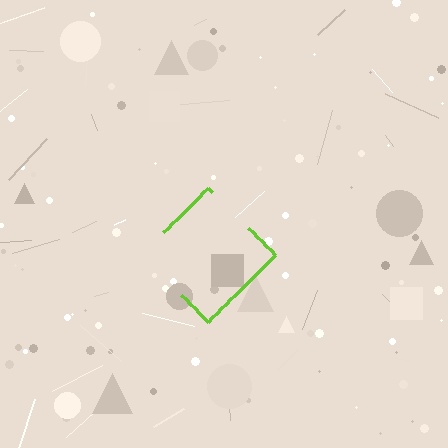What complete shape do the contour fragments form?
The contour fragments form a diamond.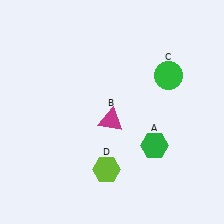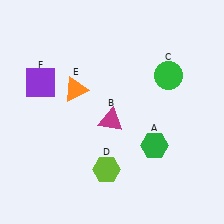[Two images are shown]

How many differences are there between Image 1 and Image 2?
There are 2 differences between the two images.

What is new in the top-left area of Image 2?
An orange triangle (E) was added in the top-left area of Image 2.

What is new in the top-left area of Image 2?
A purple square (F) was added in the top-left area of Image 2.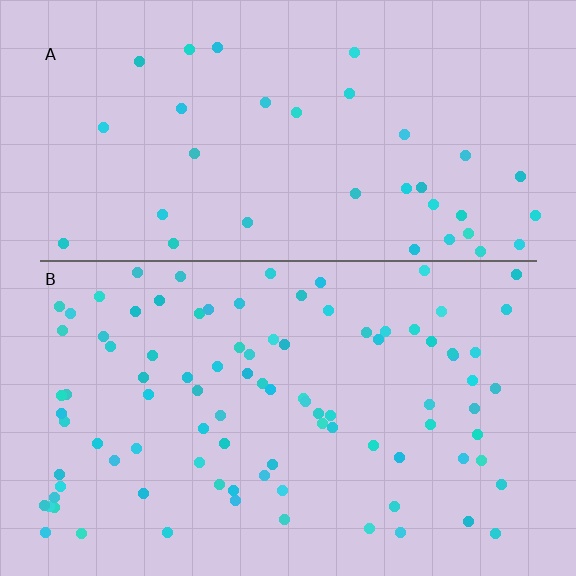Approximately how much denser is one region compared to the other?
Approximately 2.6× — region B over region A.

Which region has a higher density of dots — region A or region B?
B (the bottom).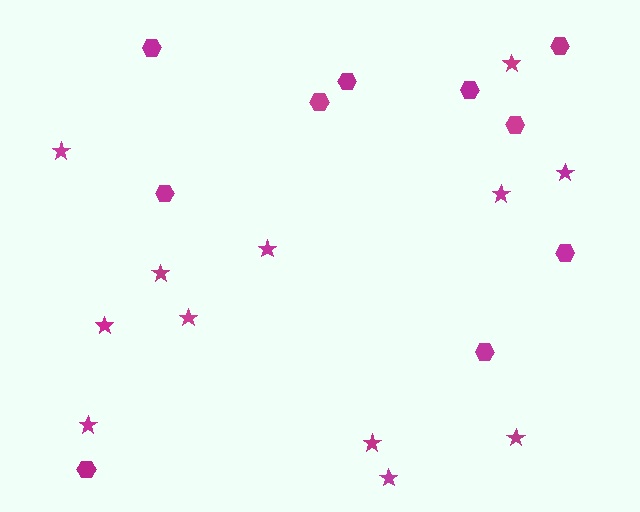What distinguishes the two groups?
There are 2 groups: one group of stars (12) and one group of hexagons (10).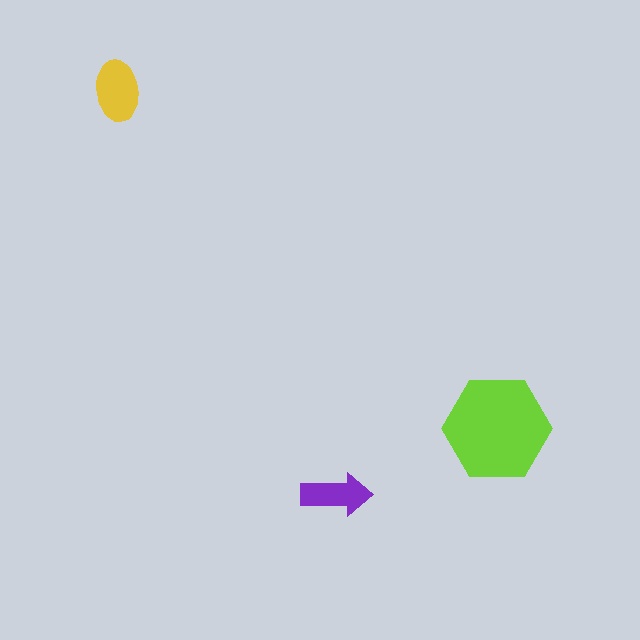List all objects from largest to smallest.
The lime hexagon, the yellow ellipse, the purple arrow.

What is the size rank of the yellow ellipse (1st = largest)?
2nd.